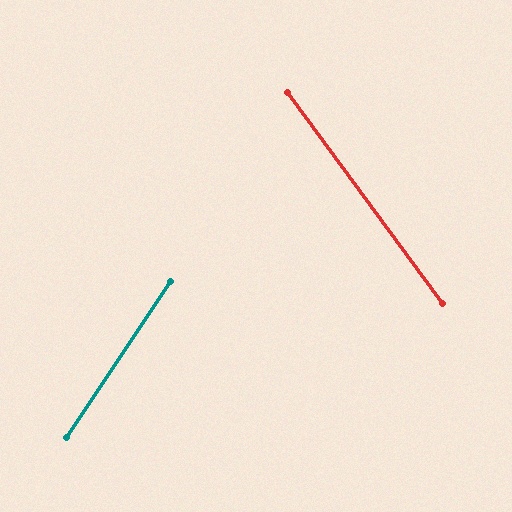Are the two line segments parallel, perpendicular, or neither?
Neither parallel nor perpendicular — they differ by about 70°.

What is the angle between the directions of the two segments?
Approximately 70 degrees.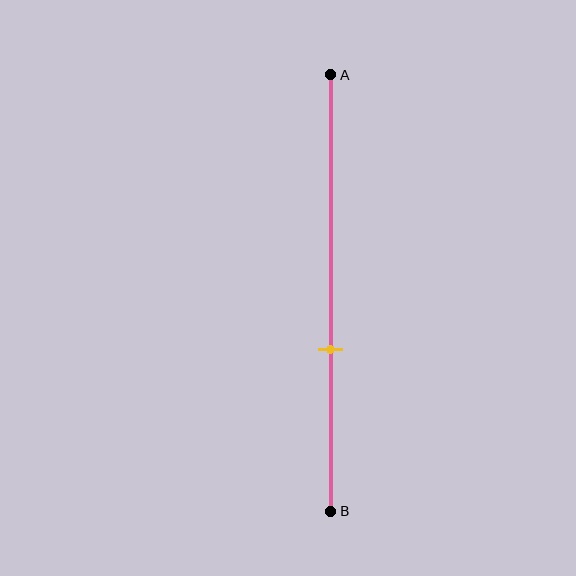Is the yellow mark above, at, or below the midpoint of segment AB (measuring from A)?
The yellow mark is below the midpoint of segment AB.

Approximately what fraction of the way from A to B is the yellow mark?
The yellow mark is approximately 65% of the way from A to B.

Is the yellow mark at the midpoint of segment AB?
No, the mark is at about 65% from A, not at the 50% midpoint.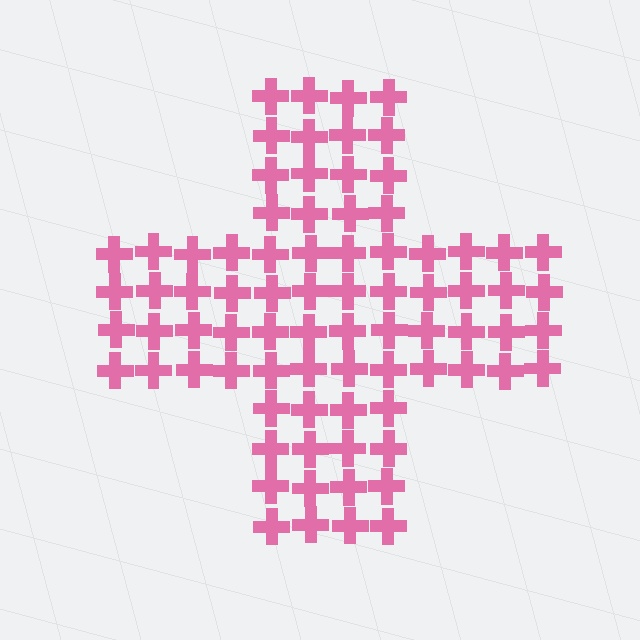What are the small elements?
The small elements are crosses.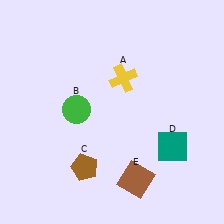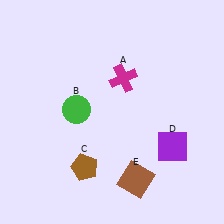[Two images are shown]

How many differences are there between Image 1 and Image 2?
There are 2 differences between the two images.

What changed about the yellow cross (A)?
In Image 1, A is yellow. In Image 2, it changed to magenta.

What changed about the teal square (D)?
In Image 1, D is teal. In Image 2, it changed to purple.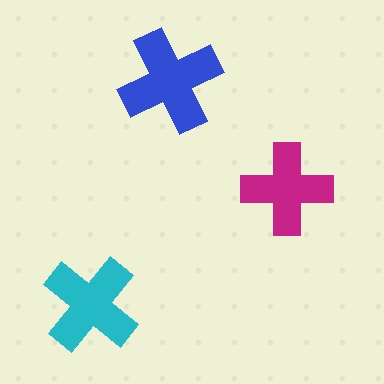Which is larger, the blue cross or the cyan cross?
The blue one.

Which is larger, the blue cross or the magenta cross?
The blue one.